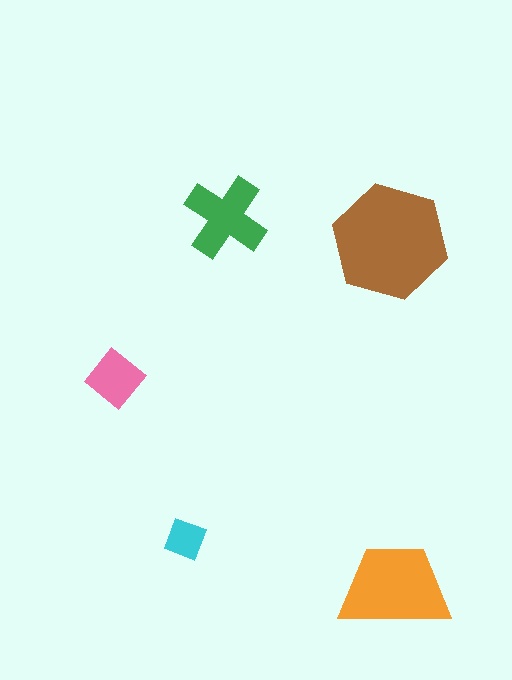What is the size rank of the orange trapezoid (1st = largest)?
2nd.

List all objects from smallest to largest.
The cyan diamond, the pink diamond, the green cross, the orange trapezoid, the brown hexagon.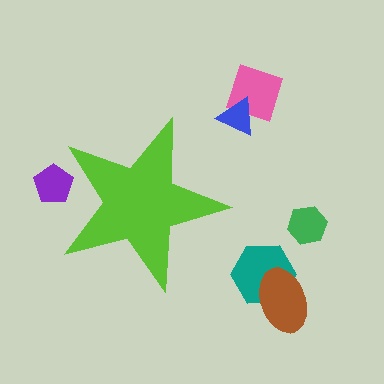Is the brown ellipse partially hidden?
No, the brown ellipse is fully visible.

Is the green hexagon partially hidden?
No, the green hexagon is fully visible.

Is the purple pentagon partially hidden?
Yes, the purple pentagon is partially hidden behind the lime star.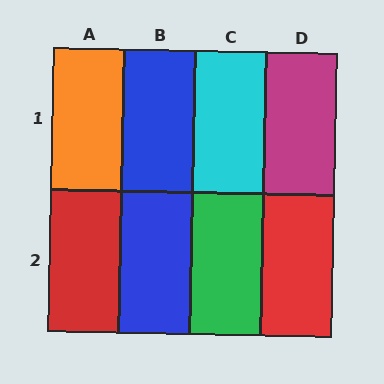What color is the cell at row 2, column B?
Blue.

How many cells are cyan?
1 cell is cyan.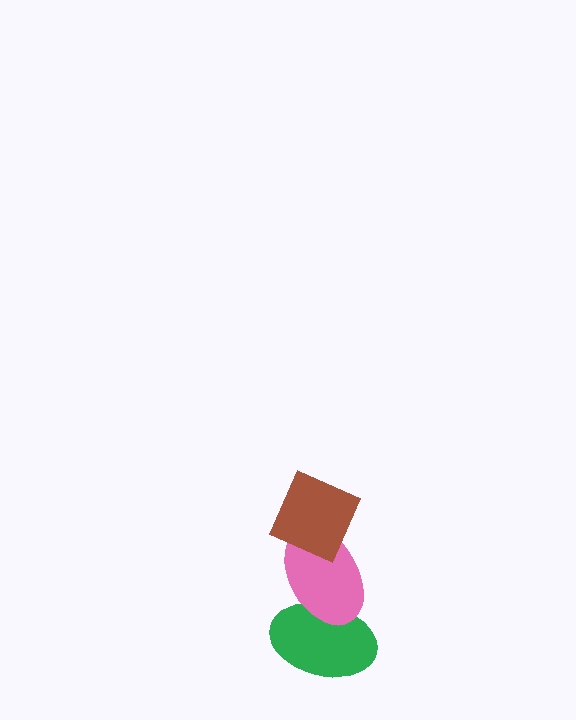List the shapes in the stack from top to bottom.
From top to bottom: the brown diamond, the pink ellipse, the green ellipse.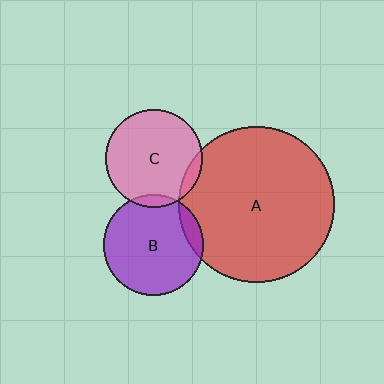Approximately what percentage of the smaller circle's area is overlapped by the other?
Approximately 5%.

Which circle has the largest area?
Circle A (red).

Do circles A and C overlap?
Yes.